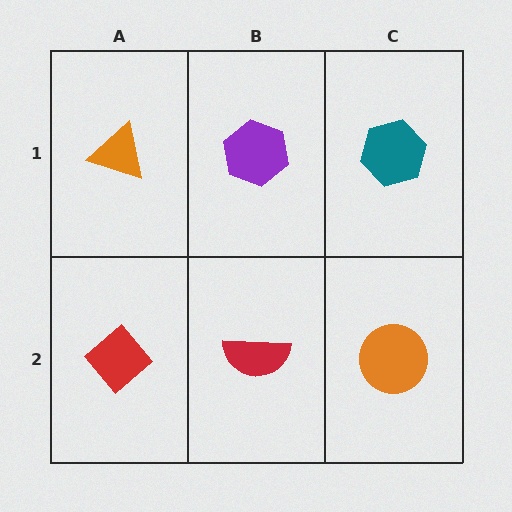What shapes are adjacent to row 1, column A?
A red diamond (row 2, column A), a purple hexagon (row 1, column B).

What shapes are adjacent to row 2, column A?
An orange triangle (row 1, column A), a red semicircle (row 2, column B).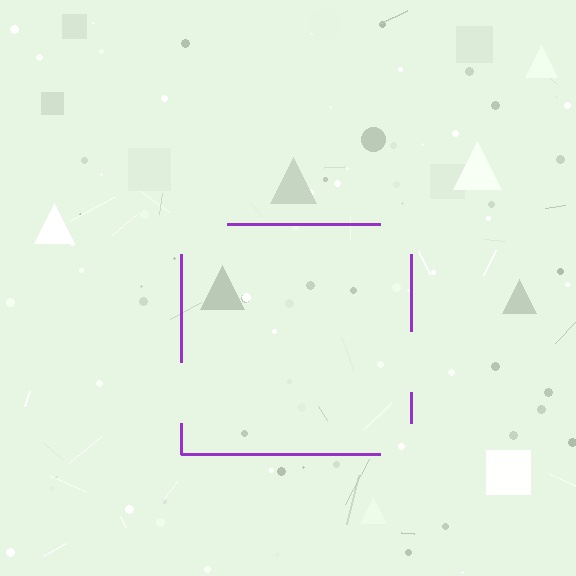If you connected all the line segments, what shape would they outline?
They would outline a square.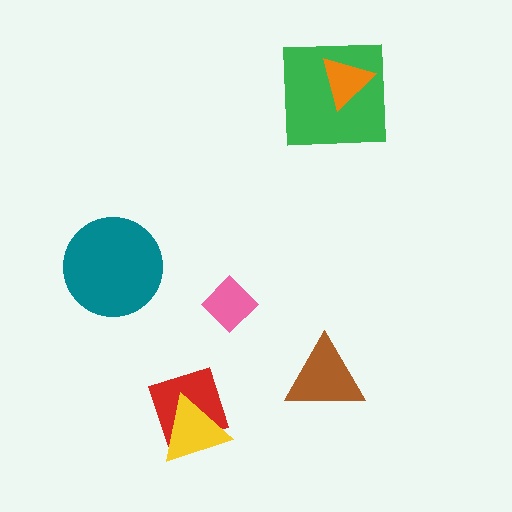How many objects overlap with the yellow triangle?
1 object overlaps with the yellow triangle.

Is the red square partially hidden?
Yes, it is partially covered by another shape.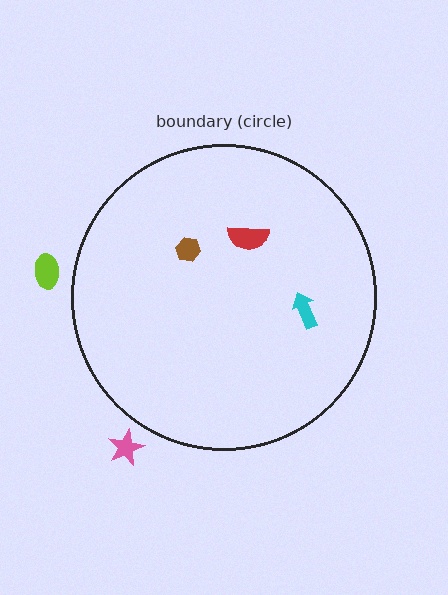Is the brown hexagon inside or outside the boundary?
Inside.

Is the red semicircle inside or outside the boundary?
Inside.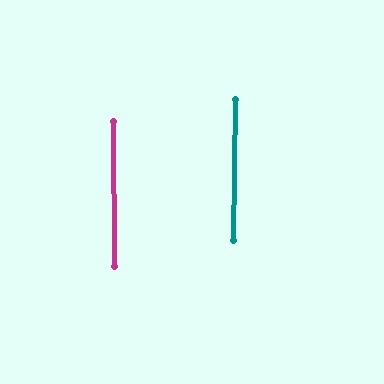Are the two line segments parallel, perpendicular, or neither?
Parallel — their directions differ by only 0.9°.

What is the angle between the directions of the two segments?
Approximately 1 degree.